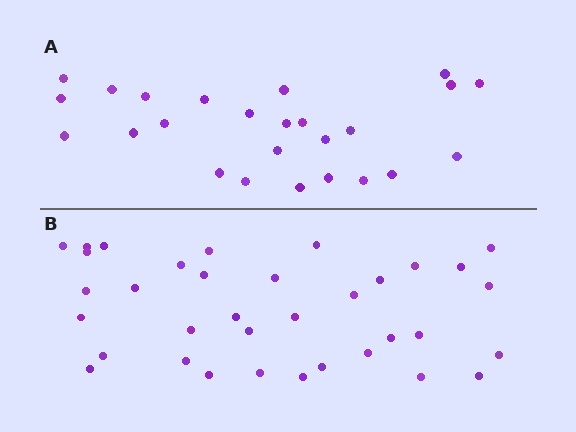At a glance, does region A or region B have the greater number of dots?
Region B (the bottom region) has more dots.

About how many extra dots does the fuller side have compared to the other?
Region B has roughly 10 or so more dots than region A.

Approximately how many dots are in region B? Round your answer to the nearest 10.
About 40 dots. (The exact count is 35, which rounds to 40.)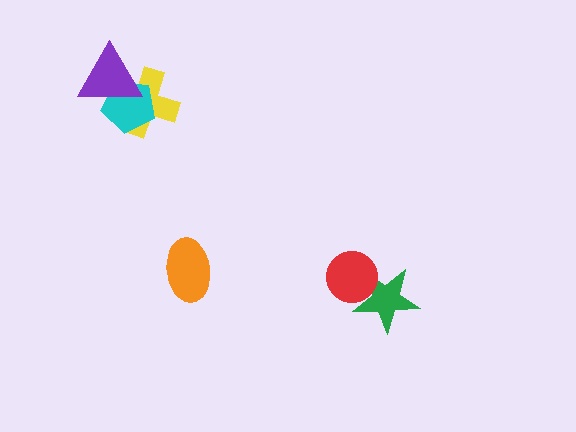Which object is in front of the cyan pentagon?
The purple triangle is in front of the cyan pentagon.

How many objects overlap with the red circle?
1 object overlaps with the red circle.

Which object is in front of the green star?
The red circle is in front of the green star.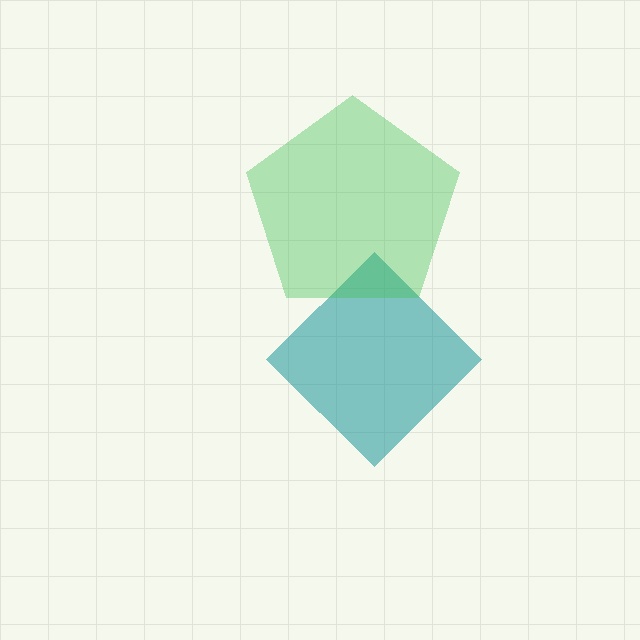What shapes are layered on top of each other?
The layered shapes are: a teal diamond, a green pentagon.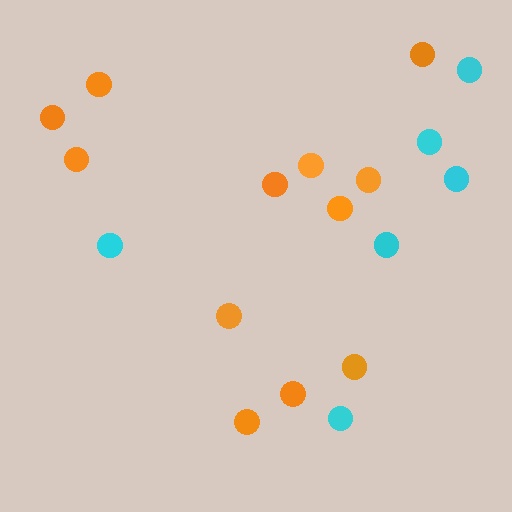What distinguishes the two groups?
There are 2 groups: one group of cyan circles (6) and one group of orange circles (12).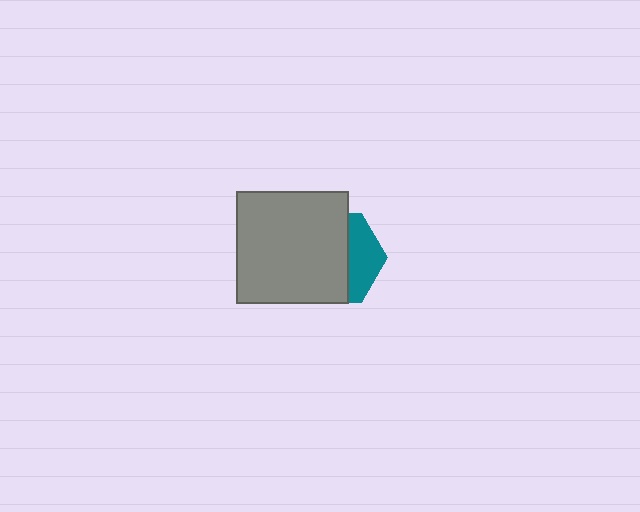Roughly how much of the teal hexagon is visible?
A small part of it is visible (roughly 33%).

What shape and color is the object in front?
The object in front is a gray square.